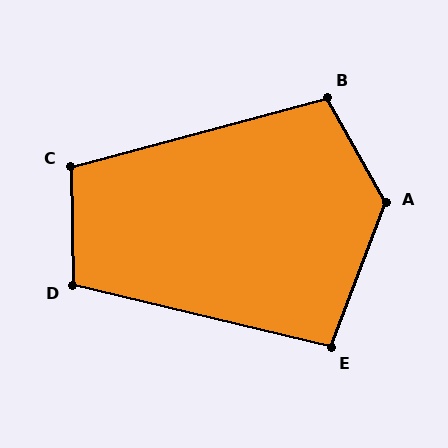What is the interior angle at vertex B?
Approximately 104 degrees (obtuse).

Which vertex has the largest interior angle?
A, at approximately 130 degrees.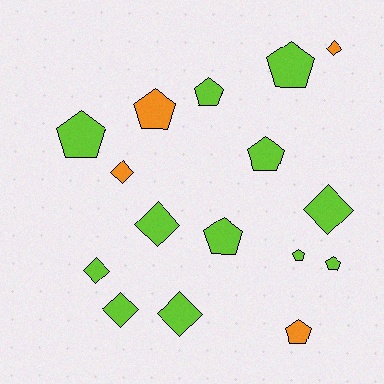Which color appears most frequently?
Lime, with 12 objects.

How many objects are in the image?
There are 16 objects.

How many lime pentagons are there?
There are 7 lime pentagons.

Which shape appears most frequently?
Pentagon, with 9 objects.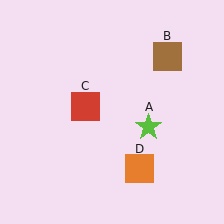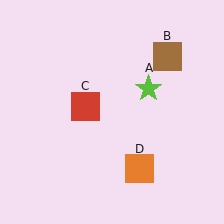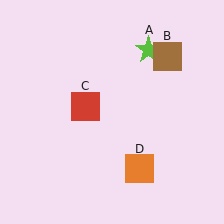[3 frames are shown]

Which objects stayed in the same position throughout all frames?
Brown square (object B) and red square (object C) and orange square (object D) remained stationary.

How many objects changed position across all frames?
1 object changed position: lime star (object A).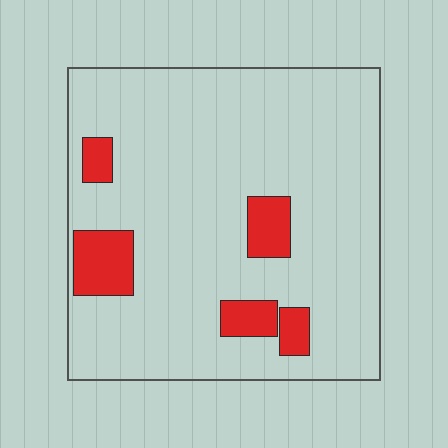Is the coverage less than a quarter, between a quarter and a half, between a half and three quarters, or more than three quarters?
Less than a quarter.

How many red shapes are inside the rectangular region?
5.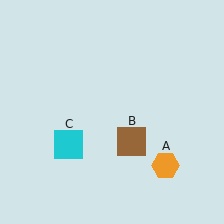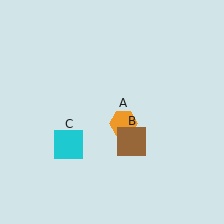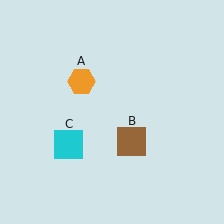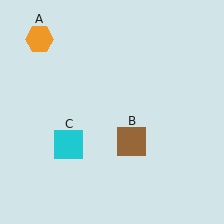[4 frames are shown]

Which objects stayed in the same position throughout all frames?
Brown square (object B) and cyan square (object C) remained stationary.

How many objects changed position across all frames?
1 object changed position: orange hexagon (object A).